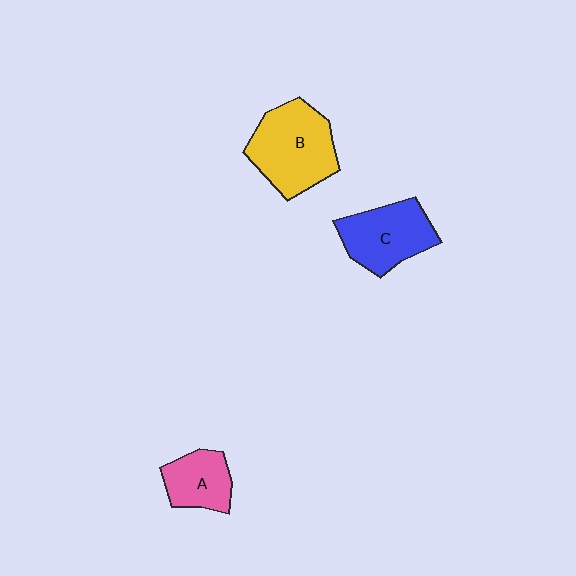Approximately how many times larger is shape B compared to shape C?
Approximately 1.2 times.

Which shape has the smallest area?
Shape A (pink).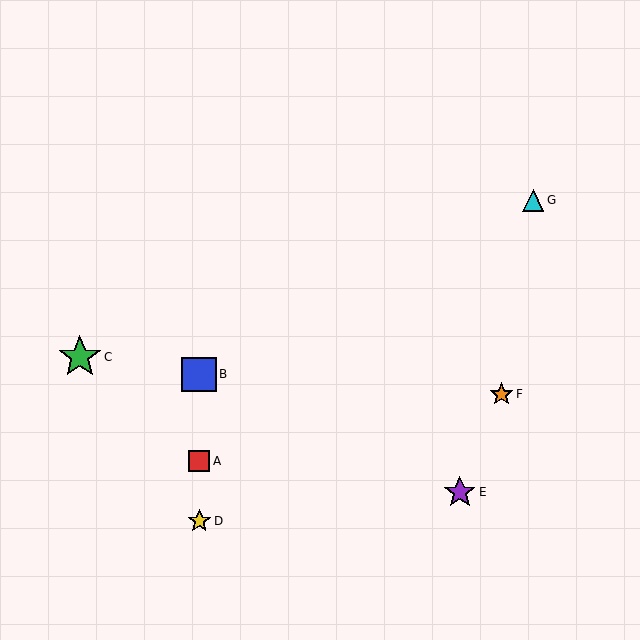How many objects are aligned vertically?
3 objects (A, B, D) are aligned vertically.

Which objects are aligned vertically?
Objects A, B, D are aligned vertically.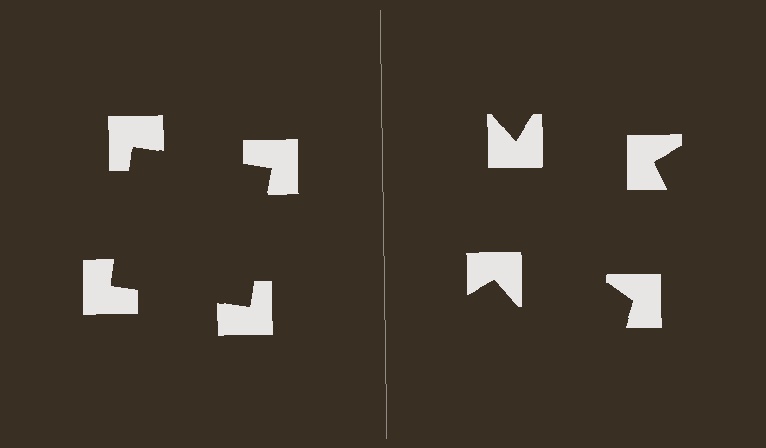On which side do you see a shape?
An illusory square appears on the left side. On the right side the wedge cuts are rotated, so no coherent shape forms.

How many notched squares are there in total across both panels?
8 — 4 on each side.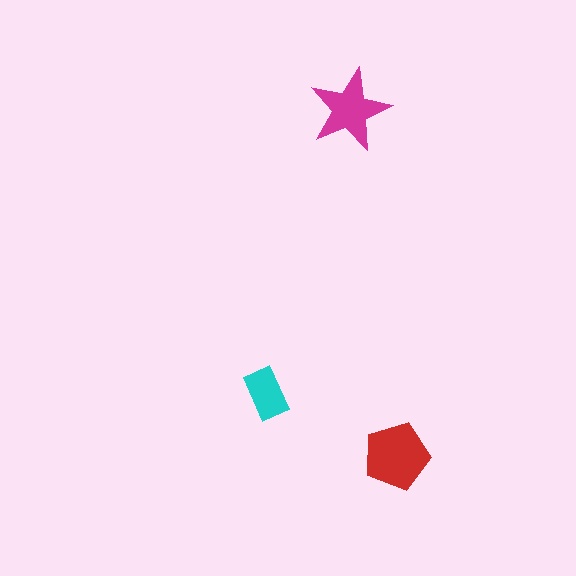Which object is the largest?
The red pentagon.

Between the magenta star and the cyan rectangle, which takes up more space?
The magenta star.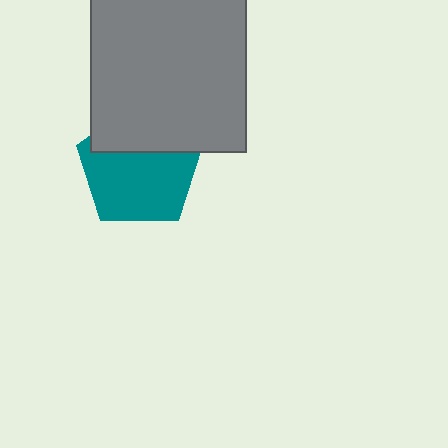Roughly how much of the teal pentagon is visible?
About half of it is visible (roughly 65%).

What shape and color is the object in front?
The object in front is a gray square.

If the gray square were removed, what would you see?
You would see the complete teal pentagon.